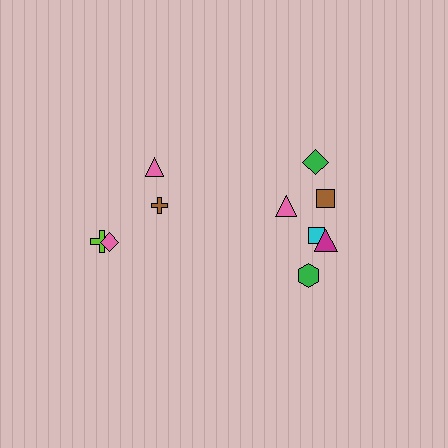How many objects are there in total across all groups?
There are 10 objects.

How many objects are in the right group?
There are 6 objects.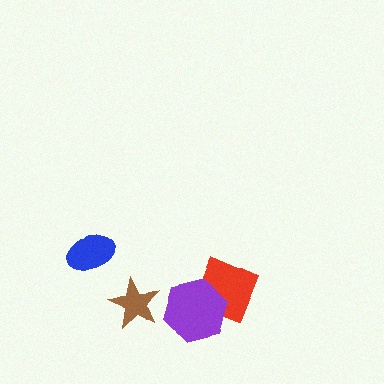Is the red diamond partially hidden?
Yes, it is partially covered by another shape.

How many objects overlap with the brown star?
0 objects overlap with the brown star.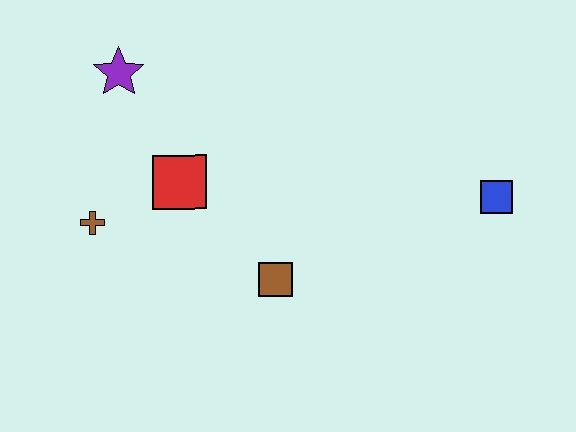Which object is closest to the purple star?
The red square is closest to the purple star.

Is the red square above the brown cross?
Yes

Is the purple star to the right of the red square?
No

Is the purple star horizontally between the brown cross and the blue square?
Yes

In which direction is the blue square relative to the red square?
The blue square is to the right of the red square.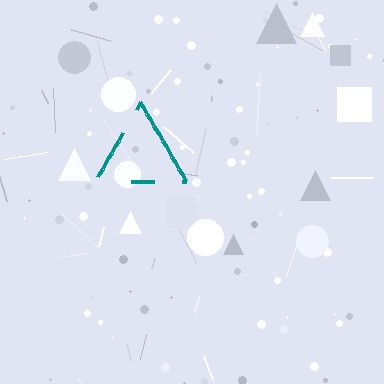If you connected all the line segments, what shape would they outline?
They would outline a triangle.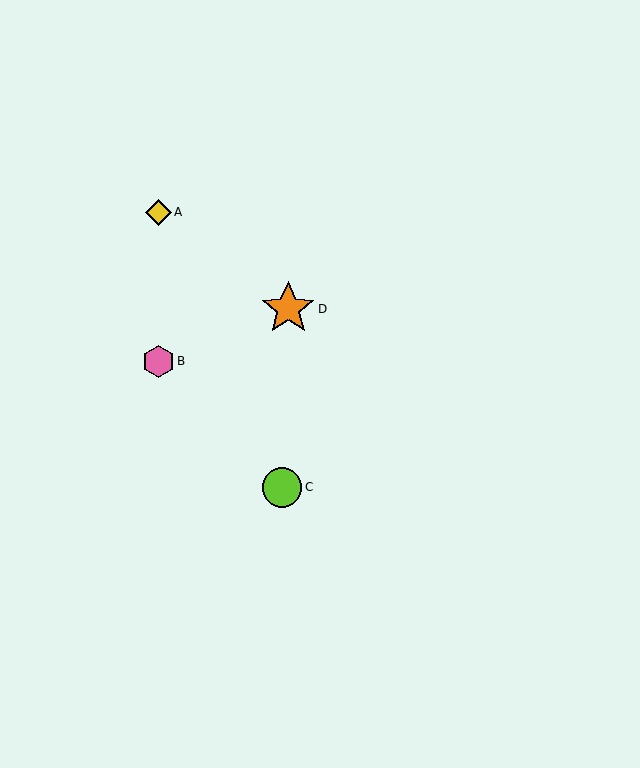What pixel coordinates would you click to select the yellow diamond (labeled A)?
Click at (158, 212) to select the yellow diamond A.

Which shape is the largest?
The orange star (labeled D) is the largest.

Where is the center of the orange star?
The center of the orange star is at (288, 309).